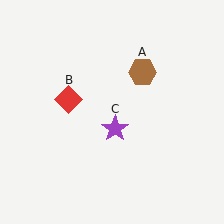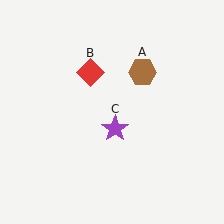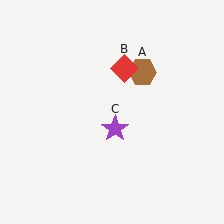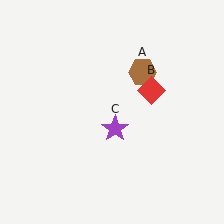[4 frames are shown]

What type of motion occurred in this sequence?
The red diamond (object B) rotated clockwise around the center of the scene.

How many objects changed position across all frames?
1 object changed position: red diamond (object B).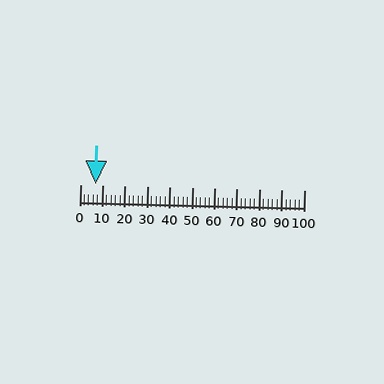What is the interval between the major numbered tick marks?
The major tick marks are spaced 10 units apart.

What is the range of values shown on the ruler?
The ruler shows values from 0 to 100.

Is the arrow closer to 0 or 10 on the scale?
The arrow is closer to 10.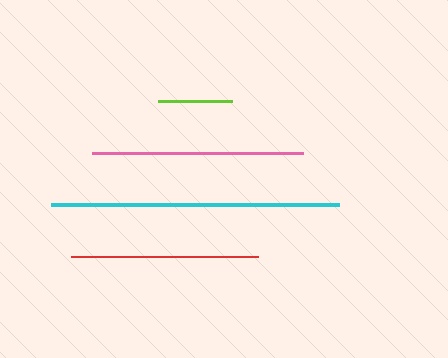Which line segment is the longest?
The cyan line is the longest at approximately 288 pixels.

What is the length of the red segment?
The red segment is approximately 187 pixels long.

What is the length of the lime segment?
The lime segment is approximately 74 pixels long.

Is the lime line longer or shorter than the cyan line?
The cyan line is longer than the lime line.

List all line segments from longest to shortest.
From longest to shortest: cyan, pink, red, lime.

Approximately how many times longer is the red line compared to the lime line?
The red line is approximately 2.5 times the length of the lime line.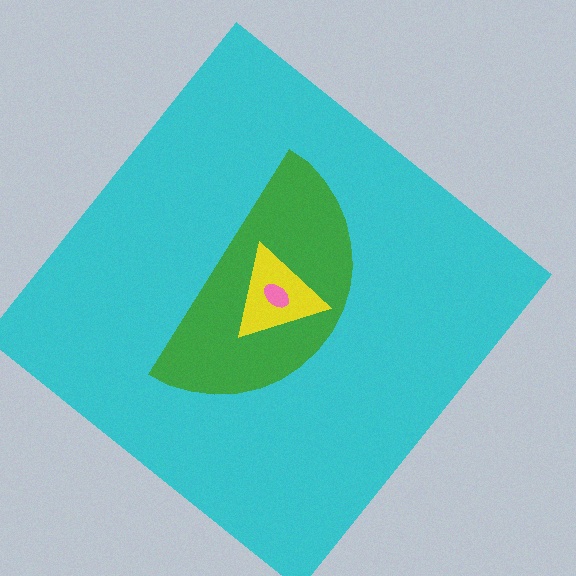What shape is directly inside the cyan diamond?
The green semicircle.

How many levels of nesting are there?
4.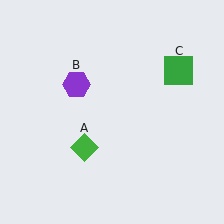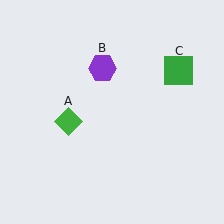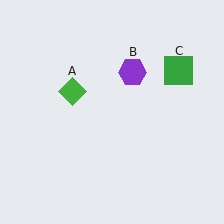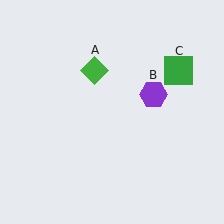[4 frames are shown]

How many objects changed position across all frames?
2 objects changed position: green diamond (object A), purple hexagon (object B).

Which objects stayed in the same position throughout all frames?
Green square (object C) remained stationary.